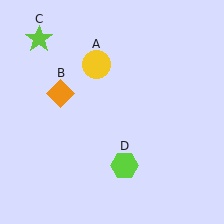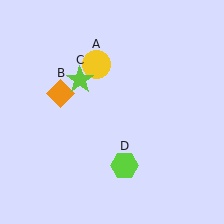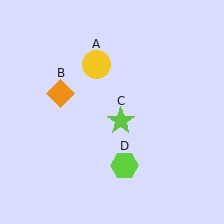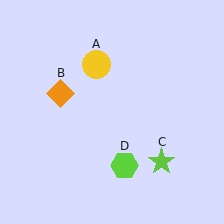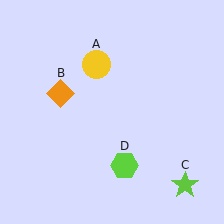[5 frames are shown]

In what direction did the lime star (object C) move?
The lime star (object C) moved down and to the right.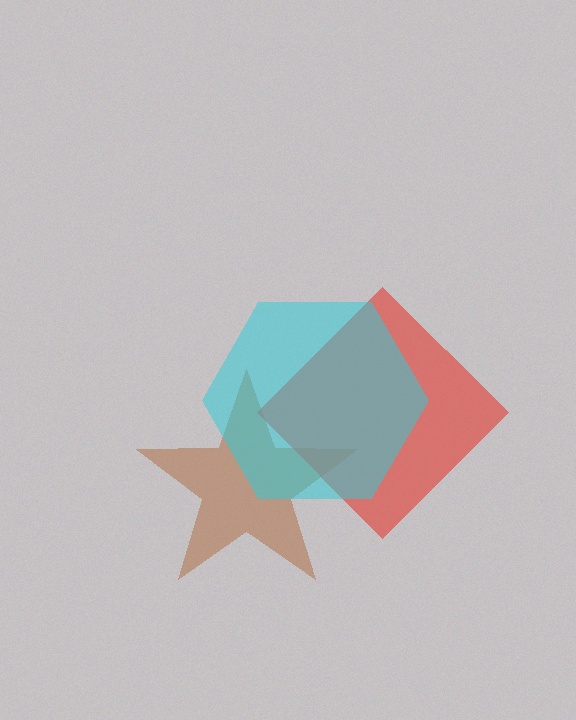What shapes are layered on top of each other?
The layered shapes are: a brown star, a red diamond, a cyan hexagon.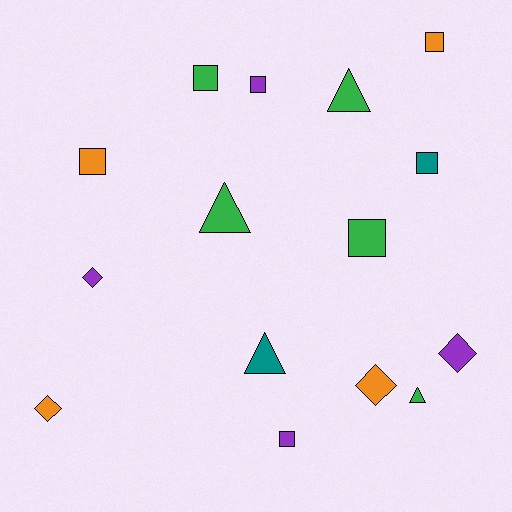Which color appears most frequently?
Green, with 5 objects.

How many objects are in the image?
There are 15 objects.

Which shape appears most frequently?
Square, with 7 objects.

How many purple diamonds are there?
There are 2 purple diamonds.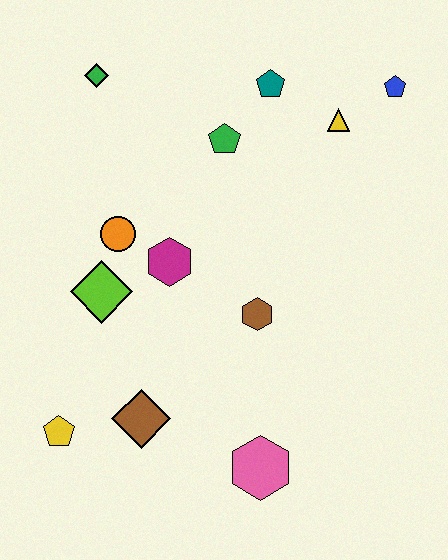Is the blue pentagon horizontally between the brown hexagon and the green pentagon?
No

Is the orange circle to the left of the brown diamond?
Yes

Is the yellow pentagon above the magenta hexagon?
No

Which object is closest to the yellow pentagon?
The brown diamond is closest to the yellow pentagon.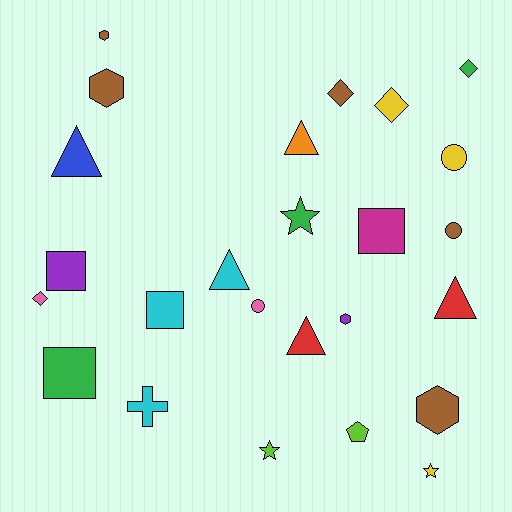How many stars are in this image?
There are 3 stars.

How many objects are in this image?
There are 25 objects.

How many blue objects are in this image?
There is 1 blue object.